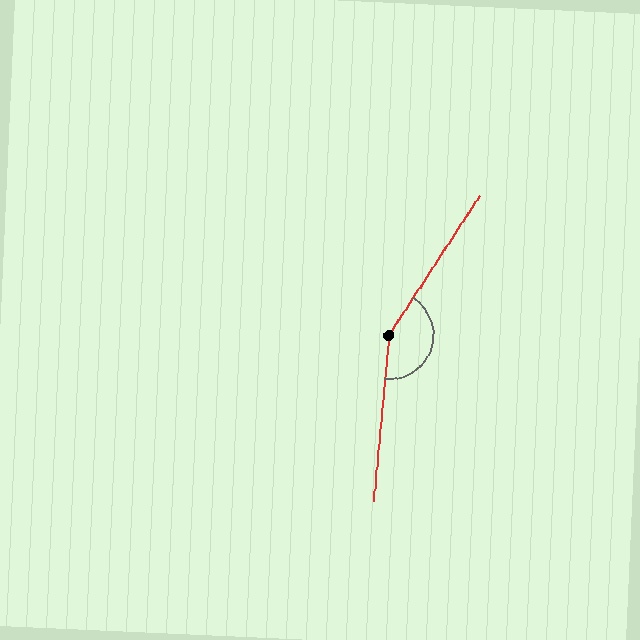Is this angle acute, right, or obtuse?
It is obtuse.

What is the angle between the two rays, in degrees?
Approximately 152 degrees.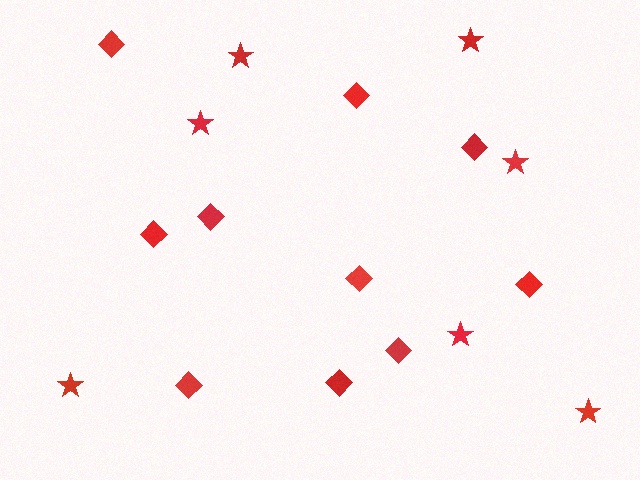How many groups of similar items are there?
There are 2 groups: one group of diamonds (10) and one group of stars (7).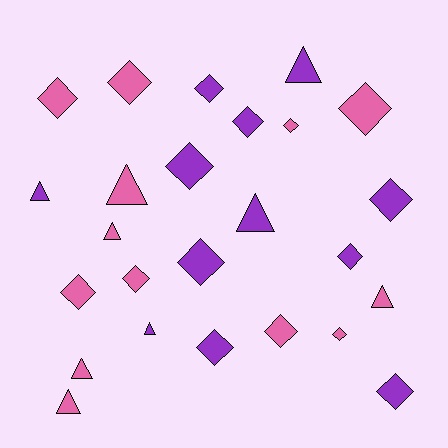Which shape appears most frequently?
Diamond, with 16 objects.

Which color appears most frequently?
Pink, with 13 objects.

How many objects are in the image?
There are 25 objects.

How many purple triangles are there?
There are 4 purple triangles.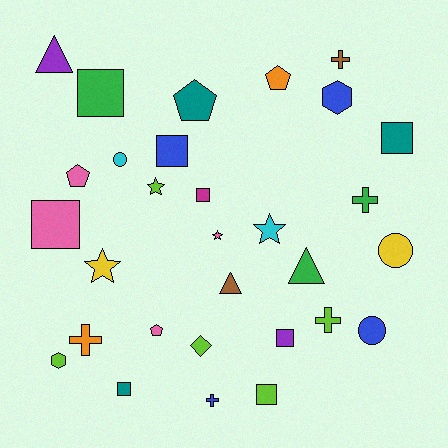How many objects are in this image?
There are 30 objects.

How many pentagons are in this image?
There are 4 pentagons.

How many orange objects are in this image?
There are 2 orange objects.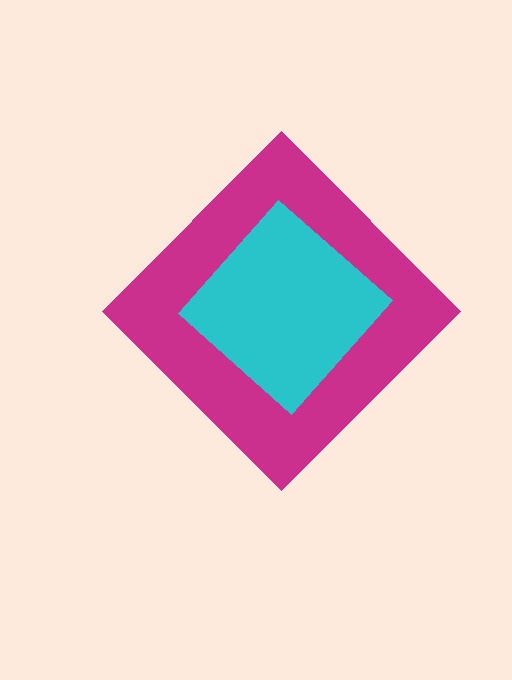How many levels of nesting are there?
2.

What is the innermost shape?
The cyan diamond.